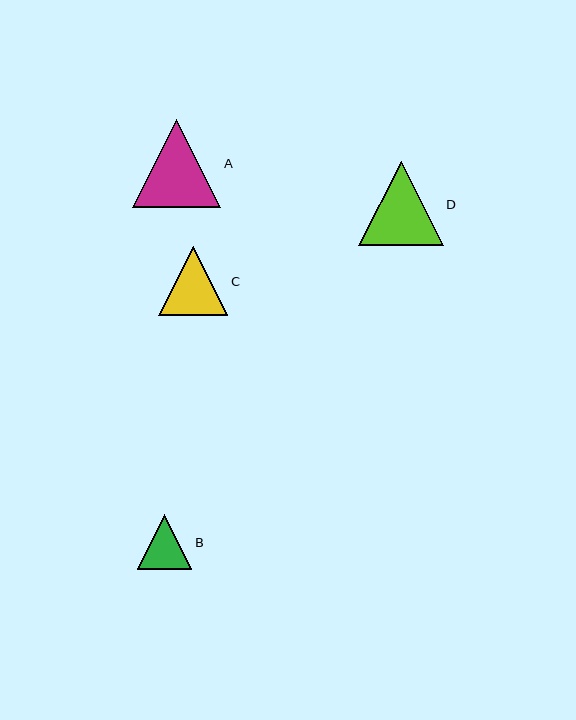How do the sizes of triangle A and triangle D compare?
Triangle A and triangle D are approximately the same size.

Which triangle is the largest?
Triangle A is the largest with a size of approximately 88 pixels.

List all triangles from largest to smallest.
From largest to smallest: A, D, C, B.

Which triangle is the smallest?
Triangle B is the smallest with a size of approximately 55 pixels.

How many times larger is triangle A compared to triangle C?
Triangle A is approximately 1.3 times the size of triangle C.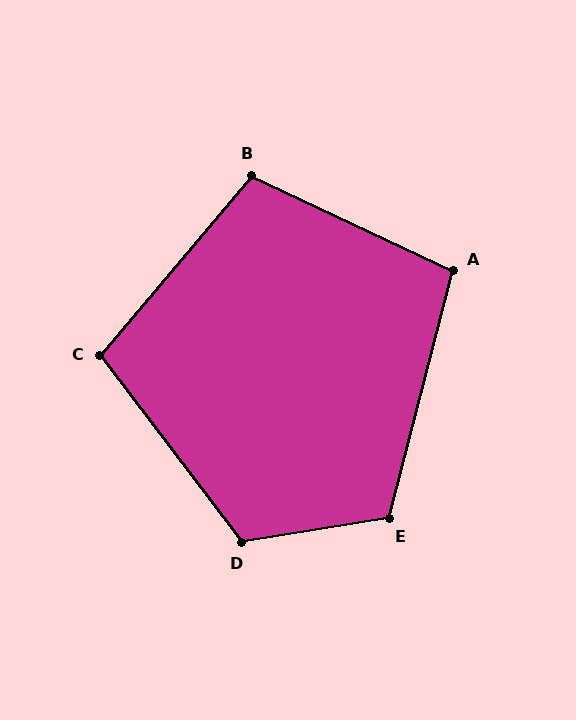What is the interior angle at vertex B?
Approximately 105 degrees (obtuse).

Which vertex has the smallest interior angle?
A, at approximately 101 degrees.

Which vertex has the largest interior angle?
D, at approximately 118 degrees.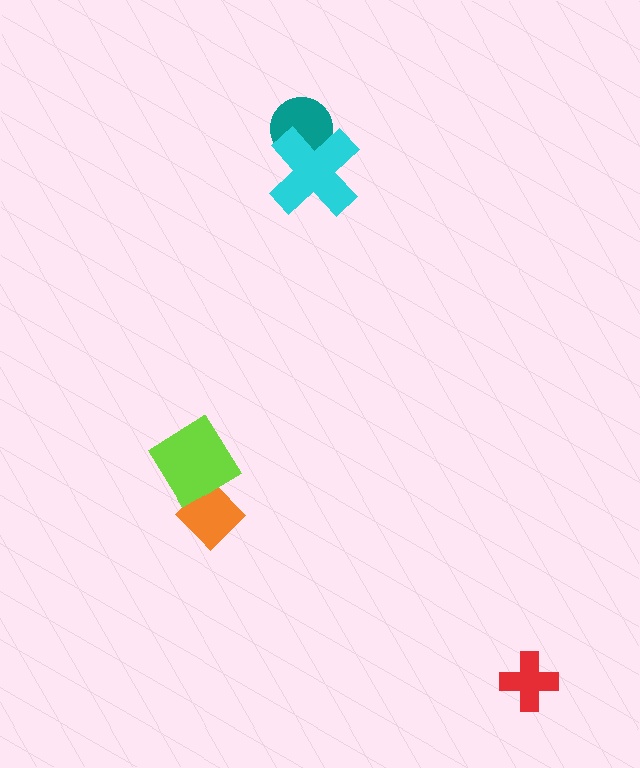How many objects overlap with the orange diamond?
1 object overlaps with the orange diamond.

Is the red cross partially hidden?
No, no other shape covers it.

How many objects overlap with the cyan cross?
1 object overlaps with the cyan cross.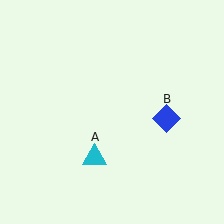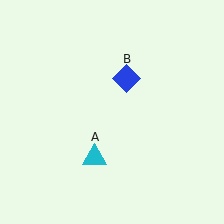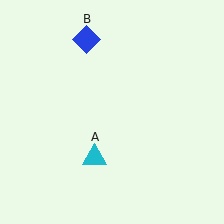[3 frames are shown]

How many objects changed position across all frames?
1 object changed position: blue diamond (object B).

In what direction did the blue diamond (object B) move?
The blue diamond (object B) moved up and to the left.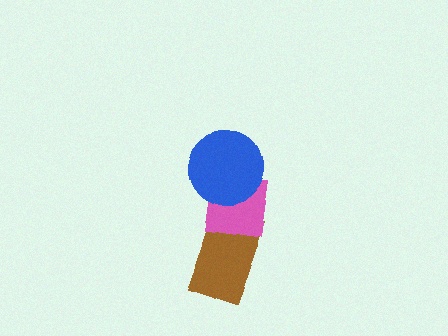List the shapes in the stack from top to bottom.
From top to bottom: the blue circle, the pink square, the brown rectangle.